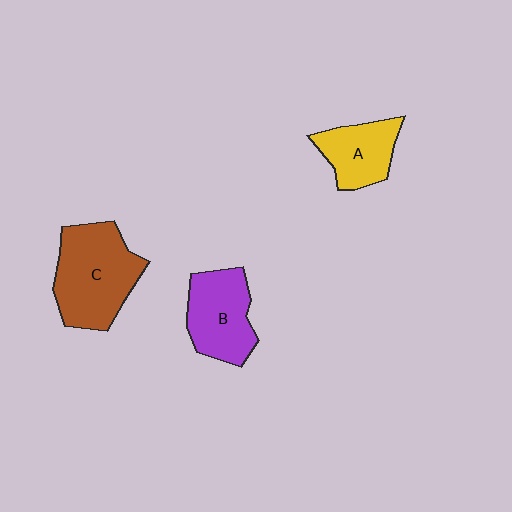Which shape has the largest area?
Shape C (brown).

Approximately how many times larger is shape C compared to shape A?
Approximately 1.7 times.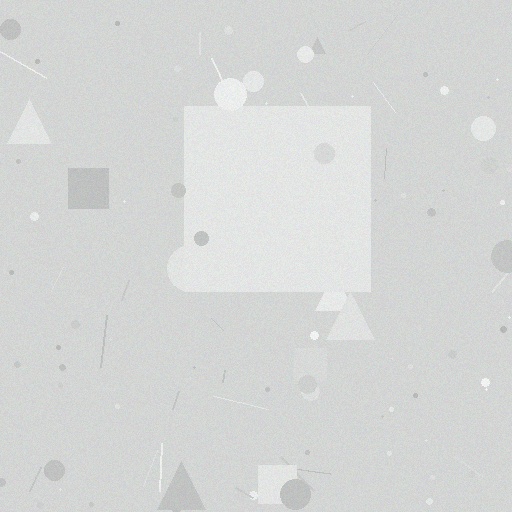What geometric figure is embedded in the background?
A square is embedded in the background.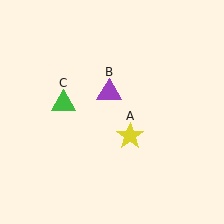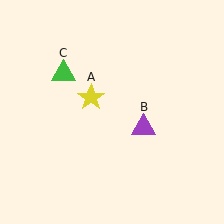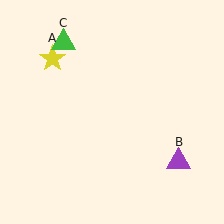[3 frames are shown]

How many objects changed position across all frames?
3 objects changed position: yellow star (object A), purple triangle (object B), green triangle (object C).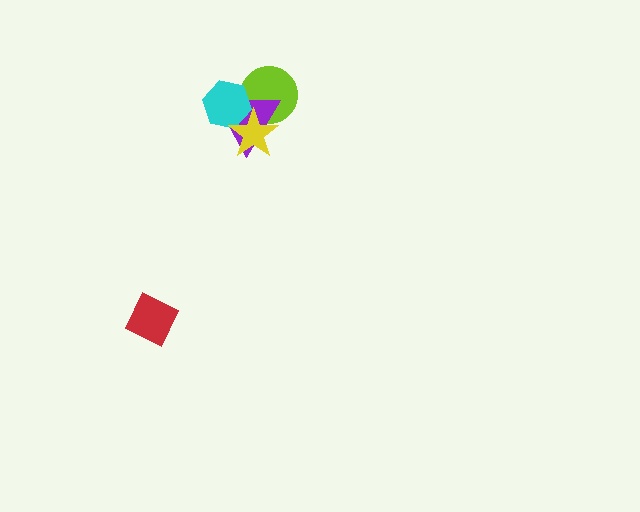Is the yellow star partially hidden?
No, no other shape covers it.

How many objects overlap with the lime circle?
3 objects overlap with the lime circle.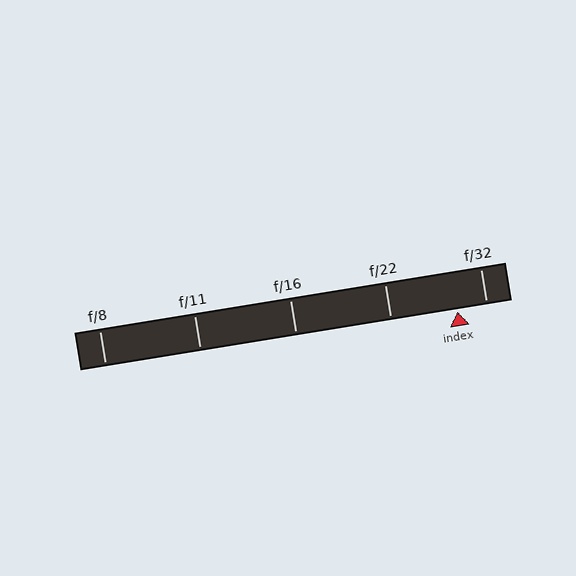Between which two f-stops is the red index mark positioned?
The index mark is between f/22 and f/32.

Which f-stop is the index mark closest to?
The index mark is closest to f/32.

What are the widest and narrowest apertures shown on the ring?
The widest aperture shown is f/8 and the narrowest is f/32.